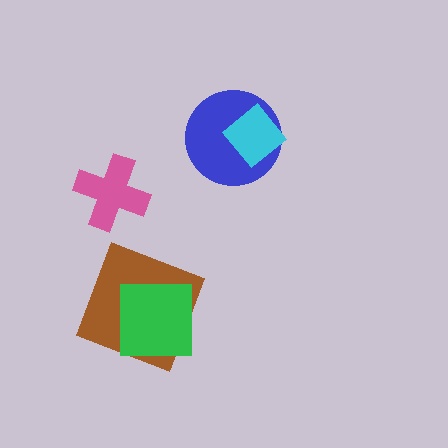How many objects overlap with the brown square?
1 object overlaps with the brown square.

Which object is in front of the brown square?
The green square is in front of the brown square.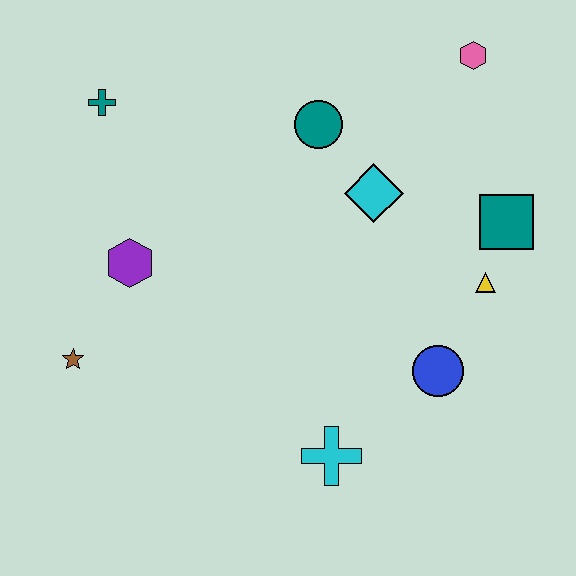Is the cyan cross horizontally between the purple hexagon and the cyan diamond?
Yes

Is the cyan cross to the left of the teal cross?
No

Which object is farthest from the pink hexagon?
The brown star is farthest from the pink hexagon.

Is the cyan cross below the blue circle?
Yes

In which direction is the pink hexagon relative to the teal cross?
The pink hexagon is to the right of the teal cross.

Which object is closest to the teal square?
The yellow triangle is closest to the teal square.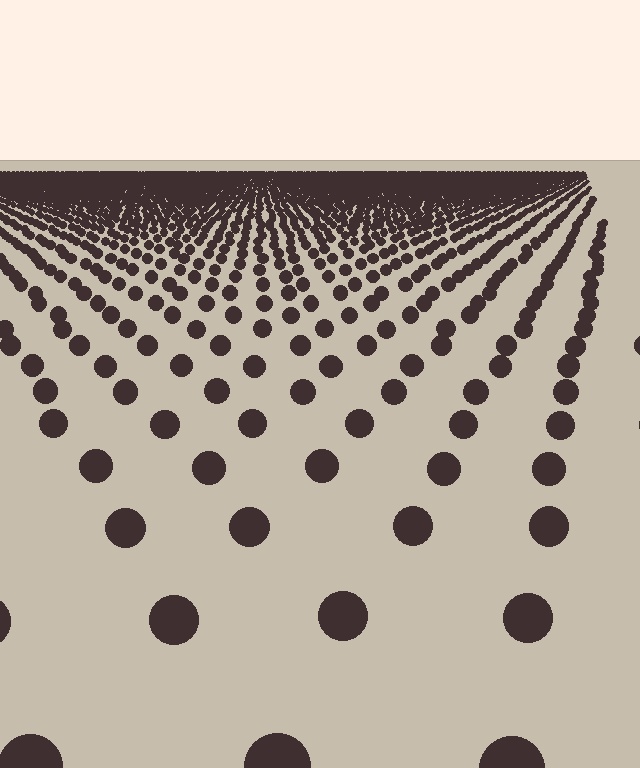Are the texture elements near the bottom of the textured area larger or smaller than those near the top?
Larger. Near the bottom, elements are closer to the viewer and appear at a bigger on-screen size.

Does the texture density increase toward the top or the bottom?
Density increases toward the top.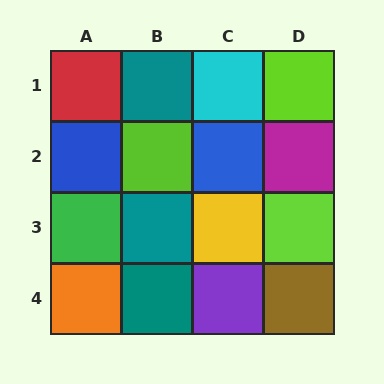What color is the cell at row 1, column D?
Lime.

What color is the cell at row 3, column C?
Yellow.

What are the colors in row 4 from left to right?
Orange, teal, purple, brown.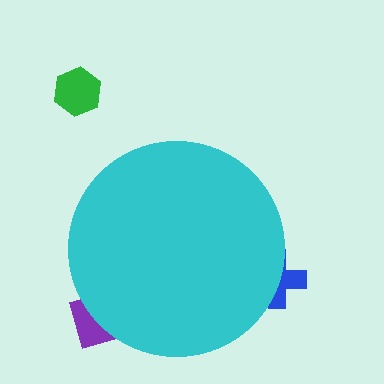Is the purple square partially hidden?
Yes, the purple square is partially hidden behind the cyan circle.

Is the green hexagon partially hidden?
No, the green hexagon is fully visible.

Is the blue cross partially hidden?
Yes, the blue cross is partially hidden behind the cyan circle.